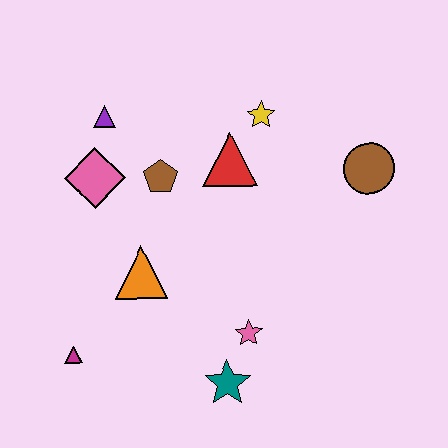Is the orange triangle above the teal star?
Yes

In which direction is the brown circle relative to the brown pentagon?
The brown circle is to the right of the brown pentagon.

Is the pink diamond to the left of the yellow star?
Yes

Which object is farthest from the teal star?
The purple triangle is farthest from the teal star.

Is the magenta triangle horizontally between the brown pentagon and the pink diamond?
No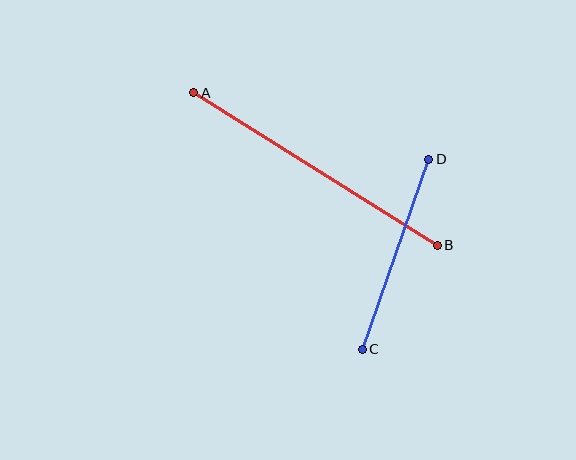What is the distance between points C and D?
The distance is approximately 202 pixels.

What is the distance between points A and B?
The distance is approximately 287 pixels.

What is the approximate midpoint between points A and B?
The midpoint is at approximately (315, 169) pixels.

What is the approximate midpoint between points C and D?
The midpoint is at approximately (395, 254) pixels.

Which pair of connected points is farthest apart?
Points A and B are farthest apart.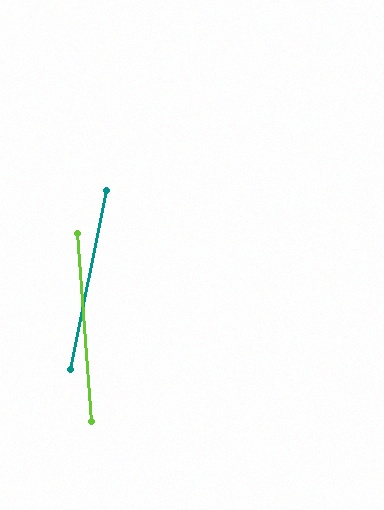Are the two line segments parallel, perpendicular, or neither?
Neither parallel nor perpendicular — they differ by about 16°.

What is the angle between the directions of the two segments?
Approximately 16 degrees.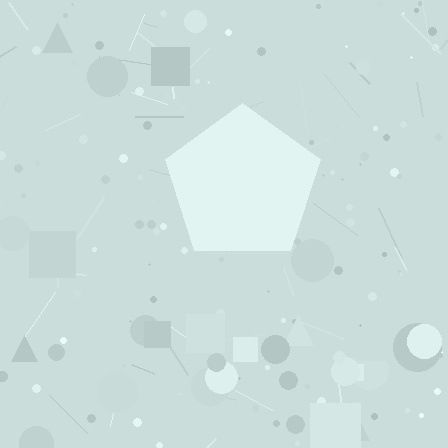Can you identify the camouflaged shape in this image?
The camouflaged shape is a pentagon.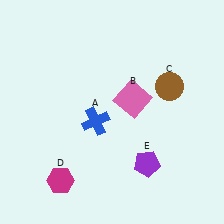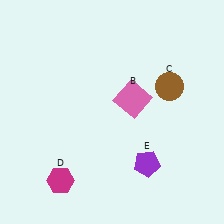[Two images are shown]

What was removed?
The blue cross (A) was removed in Image 2.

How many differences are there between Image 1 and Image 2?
There is 1 difference between the two images.